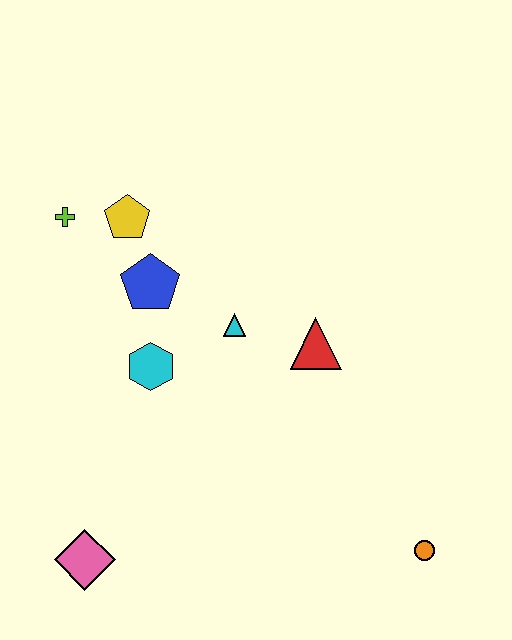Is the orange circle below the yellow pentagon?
Yes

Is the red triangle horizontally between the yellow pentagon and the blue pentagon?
No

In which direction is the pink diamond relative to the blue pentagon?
The pink diamond is below the blue pentagon.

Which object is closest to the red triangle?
The cyan triangle is closest to the red triangle.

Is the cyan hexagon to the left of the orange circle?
Yes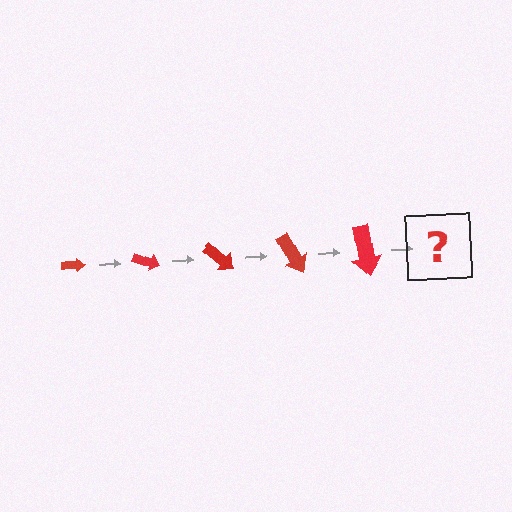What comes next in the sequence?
The next element should be an arrow, larger than the previous one and rotated 100 degrees from the start.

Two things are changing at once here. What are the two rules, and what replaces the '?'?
The two rules are that the arrow grows larger each step and it rotates 20 degrees each step. The '?' should be an arrow, larger than the previous one and rotated 100 degrees from the start.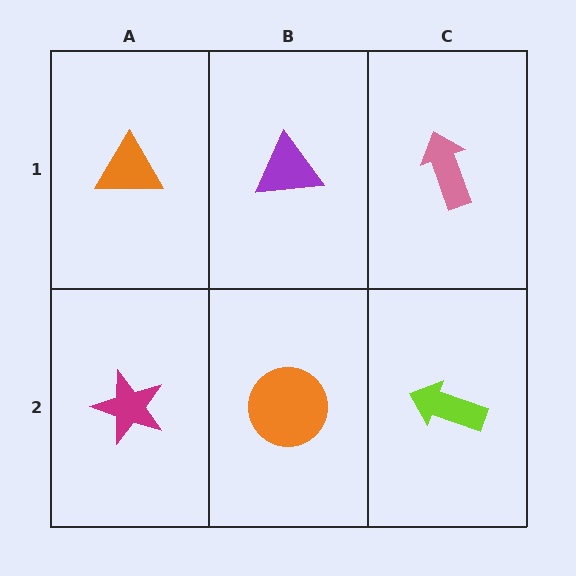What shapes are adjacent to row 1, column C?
A lime arrow (row 2, column C), a purple triangle (row 1, column B).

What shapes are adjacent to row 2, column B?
A purple triangle (row 1, column B), a magenta star (row 2, column A), a lime arrow (row 2, column C).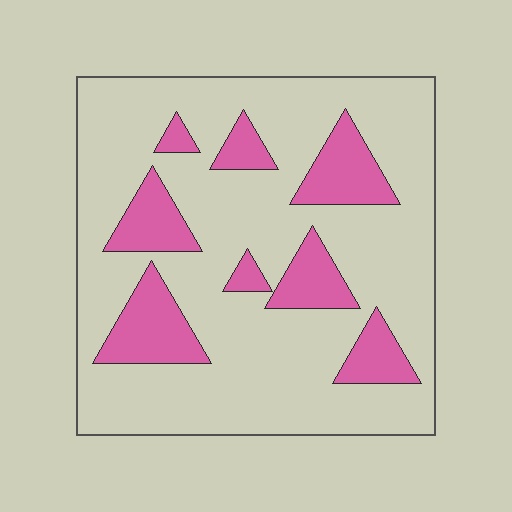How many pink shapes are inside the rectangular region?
8.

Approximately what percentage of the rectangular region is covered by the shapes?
Approximately 20%.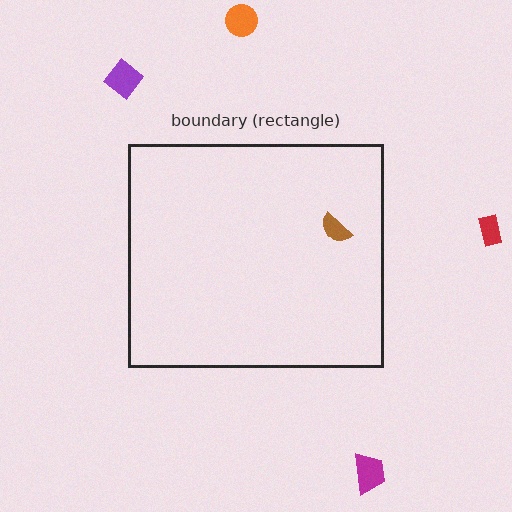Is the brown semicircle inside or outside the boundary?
Inside.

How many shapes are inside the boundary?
1 inside, 4 outside.